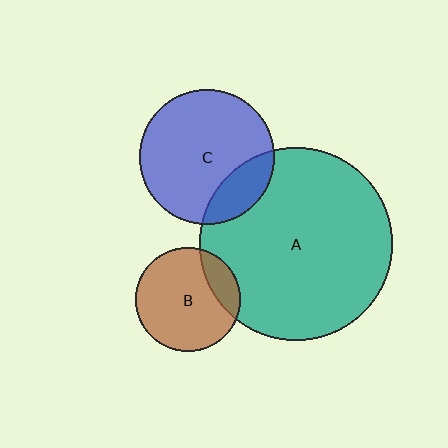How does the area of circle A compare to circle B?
Approximately 3.4 times.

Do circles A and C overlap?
Yes.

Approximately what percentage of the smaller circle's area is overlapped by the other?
Approximately 20%.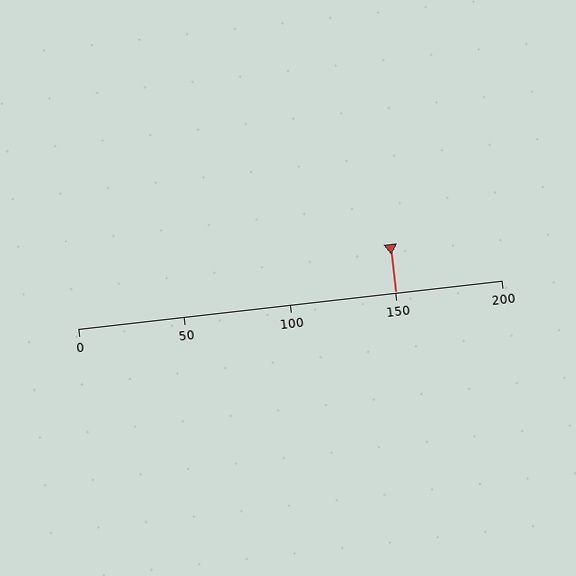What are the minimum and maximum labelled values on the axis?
The axis runs from 0 to 200.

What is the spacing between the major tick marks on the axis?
The major ticks are spaced 50 apart.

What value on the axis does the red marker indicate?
The marker indicates approximately 150.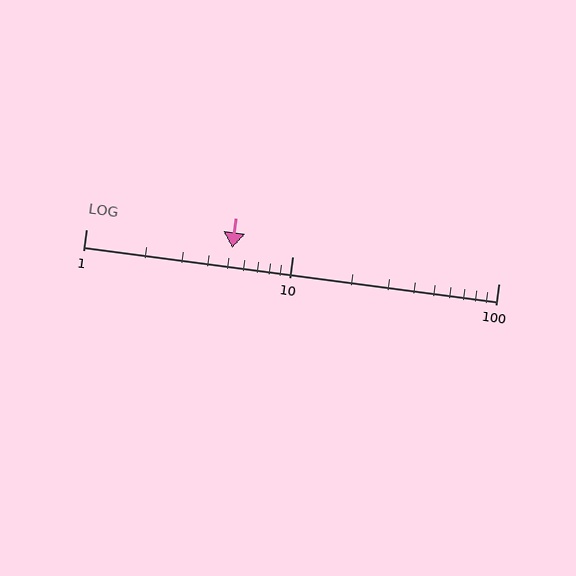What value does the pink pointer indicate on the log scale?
The pointer indicates approximately 5.1.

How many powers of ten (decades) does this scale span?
The scale spans 2 decades, from 1 to 100.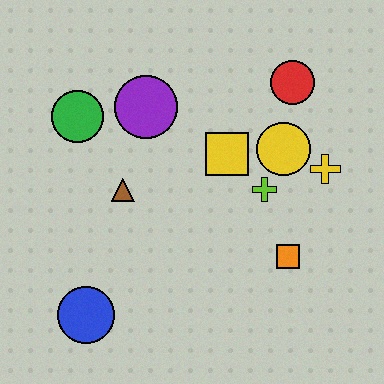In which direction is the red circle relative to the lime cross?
The red circle is above the lime cross.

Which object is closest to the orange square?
The lime cross is closest to the orange square.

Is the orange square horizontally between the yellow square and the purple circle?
No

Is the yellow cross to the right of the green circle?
Yes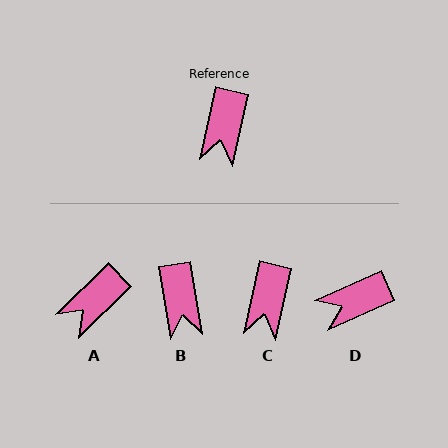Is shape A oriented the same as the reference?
No, it is off by about 33 degrees.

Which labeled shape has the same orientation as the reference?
C.